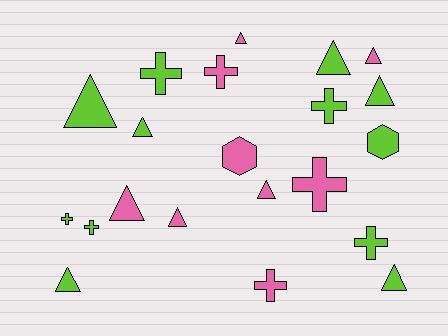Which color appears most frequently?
Lime, with 12 objects.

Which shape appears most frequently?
Triangle, with 11 objects.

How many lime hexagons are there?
There is 1 lime hexagon.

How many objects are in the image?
There are 21 objects.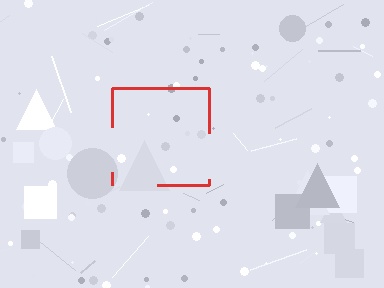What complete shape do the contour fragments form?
The contour fragments form a square.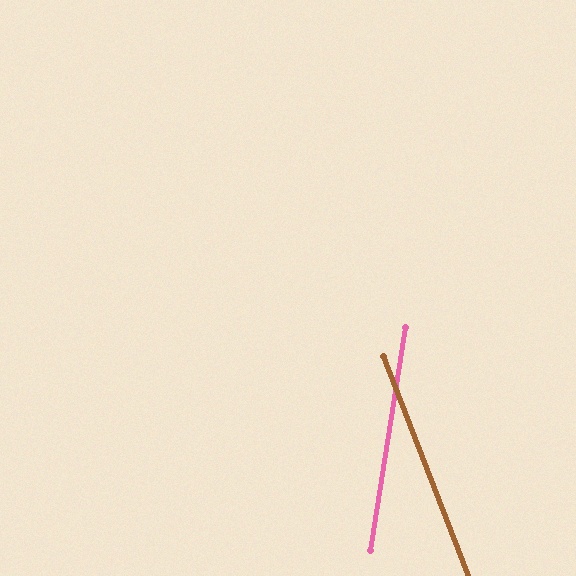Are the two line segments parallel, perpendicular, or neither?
Neither parallel nor perpendicular — they differ by about 30°.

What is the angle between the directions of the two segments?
Approximately 30 degrees.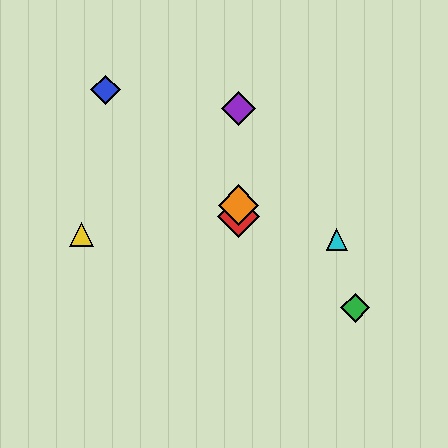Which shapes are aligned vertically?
The red diamond, the purple diamond, the orange diamond are aligned vertically.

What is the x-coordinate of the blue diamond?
The blue diamond is at x≈106.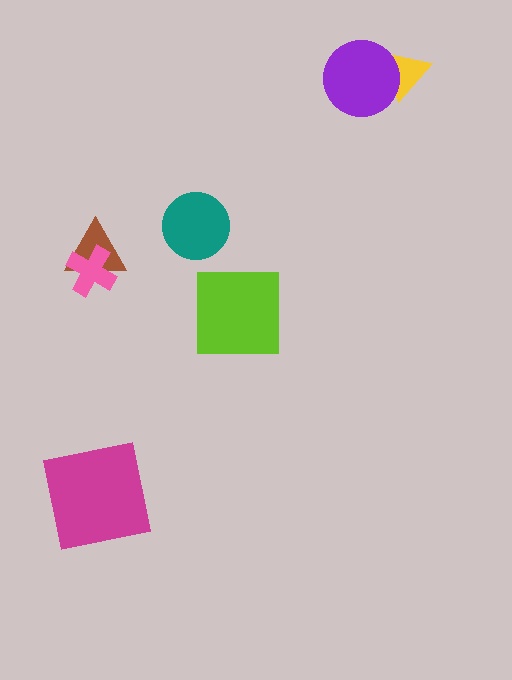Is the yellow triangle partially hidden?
Yes, it is partially covered by another shape.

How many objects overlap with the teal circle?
0 objects overlap with the teal circle.